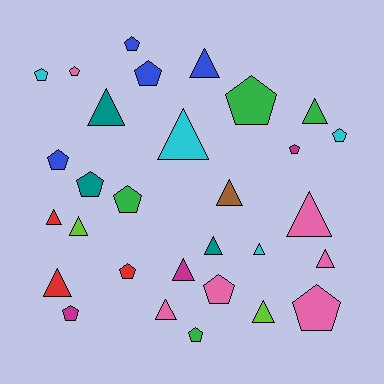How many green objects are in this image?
There are 4 green objects.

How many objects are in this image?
There are 30 objects.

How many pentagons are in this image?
There are 15 pentagons.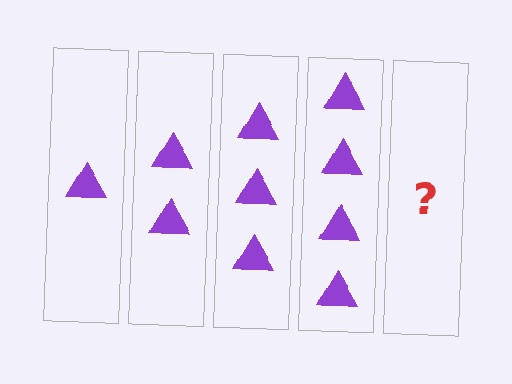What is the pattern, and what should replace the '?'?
The pattern is that each step adds one more triangle. The '?' should be 5 triangles.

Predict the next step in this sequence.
The next step is 5 triangles.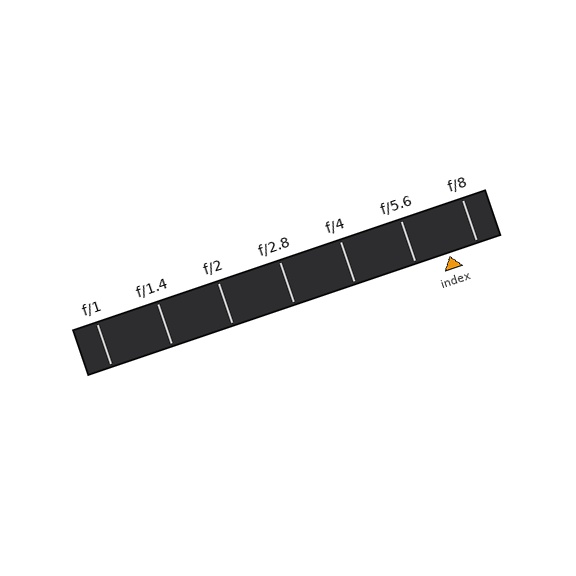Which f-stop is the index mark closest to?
The index mark is closest to f/8.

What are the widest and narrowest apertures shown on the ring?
The widest aperture shown is f/1 and the narrowest is f/8.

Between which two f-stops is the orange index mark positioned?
The index mark is between f/5.6 and f/8.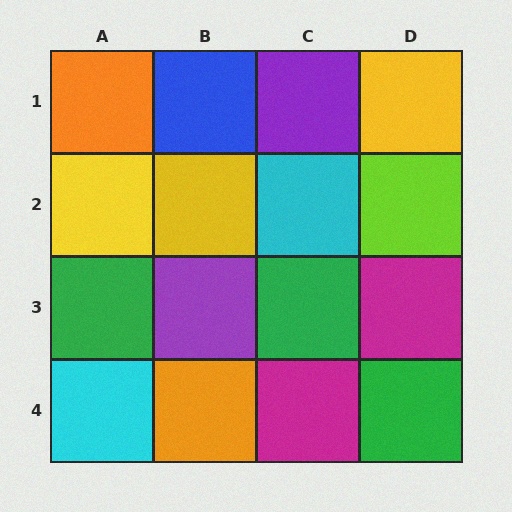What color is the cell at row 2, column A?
Yellow.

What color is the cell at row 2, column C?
Cyan.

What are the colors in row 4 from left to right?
Cyan, orange, magenta, green.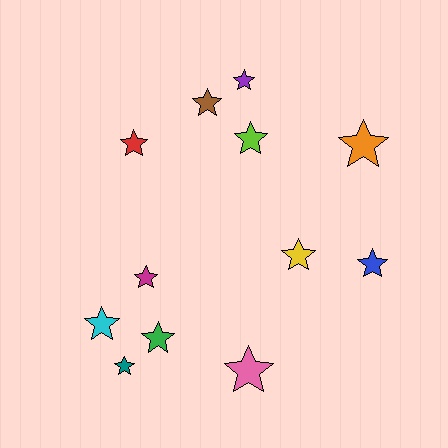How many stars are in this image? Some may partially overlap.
There are 12 stars.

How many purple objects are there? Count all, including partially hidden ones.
There is 1 purple object.